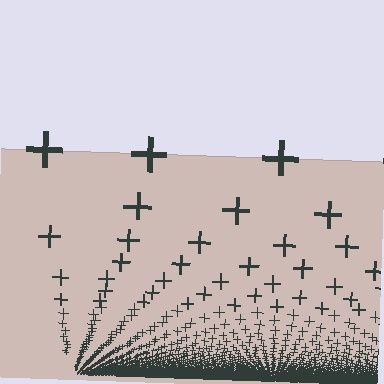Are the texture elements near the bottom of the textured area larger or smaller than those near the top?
Smaller. The gradient is inverted — elements near the bottom are smaller and denser.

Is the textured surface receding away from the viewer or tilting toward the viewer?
The surface appears to tilt toward the viewer. Texture elements get larger and sparser toward the top.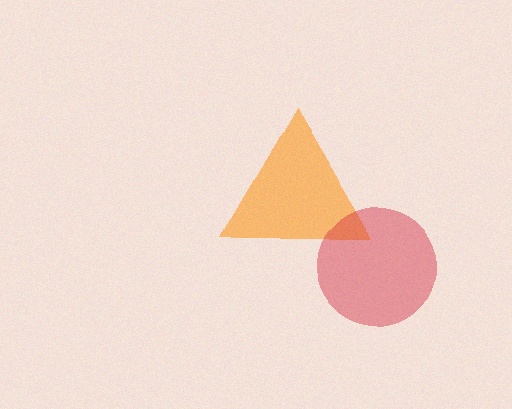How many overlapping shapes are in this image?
There are 2 overlapping shapes in the image.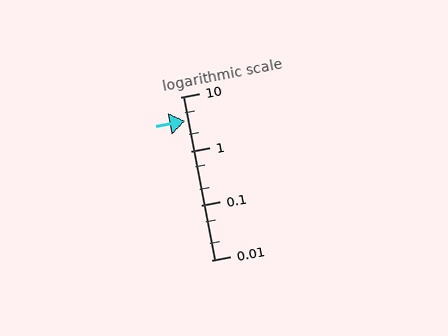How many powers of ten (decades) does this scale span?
The scale spans 3 decades, from 0.01 to 10.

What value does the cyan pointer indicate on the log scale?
The pointer indicates approximately 3.6.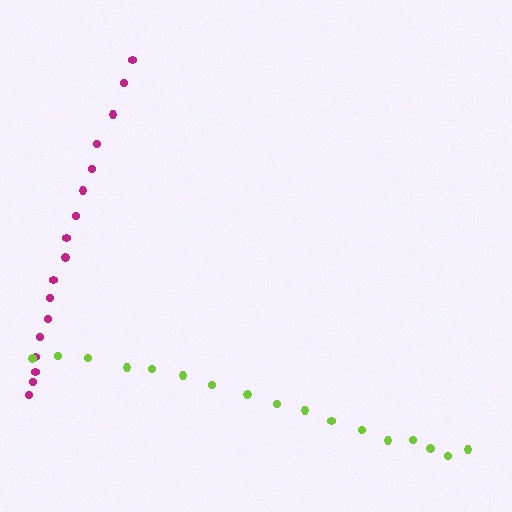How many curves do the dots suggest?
There are 2 distinct paths.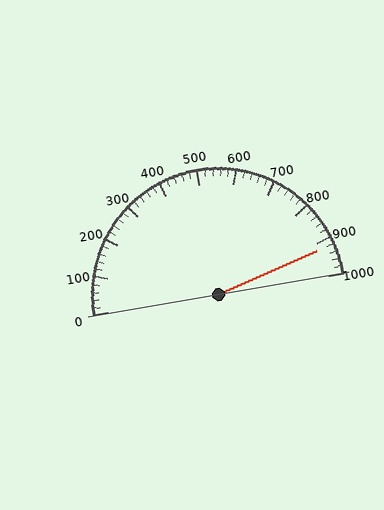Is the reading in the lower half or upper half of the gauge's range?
The reading is in the upper half of the range (0 to 1000).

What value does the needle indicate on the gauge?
The needle indicates approximately 920.